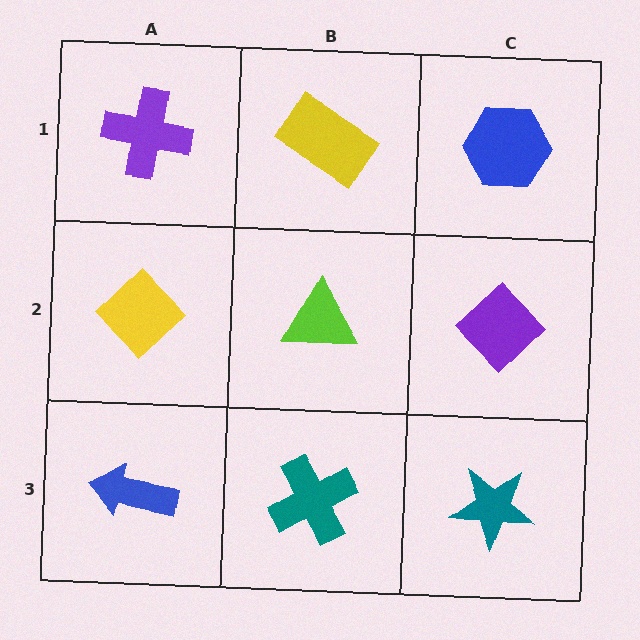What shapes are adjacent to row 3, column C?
A purple diamond (row 2, column C), a teal cross (row 3, column B).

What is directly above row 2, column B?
A yellow rectangle.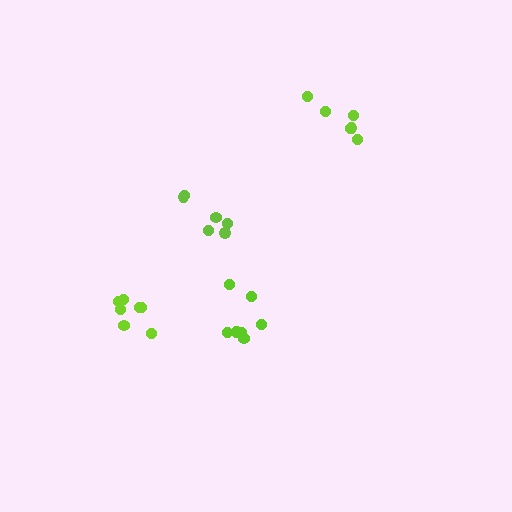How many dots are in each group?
Group 1: 6 dots, Group 2: 6 dots, Group 3: 7 dots, Group 4: 7 dots (26 total).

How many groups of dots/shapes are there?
There are 4 groups.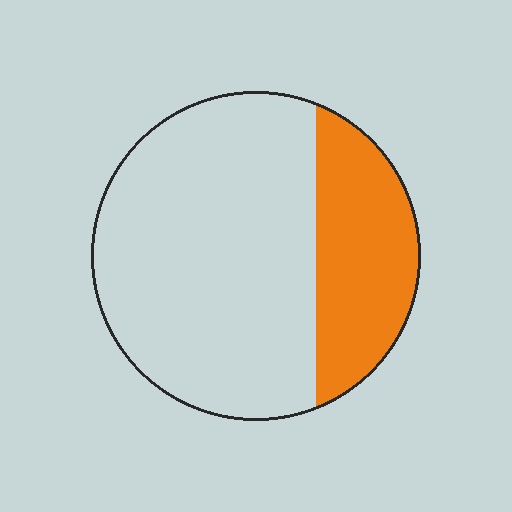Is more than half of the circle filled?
No.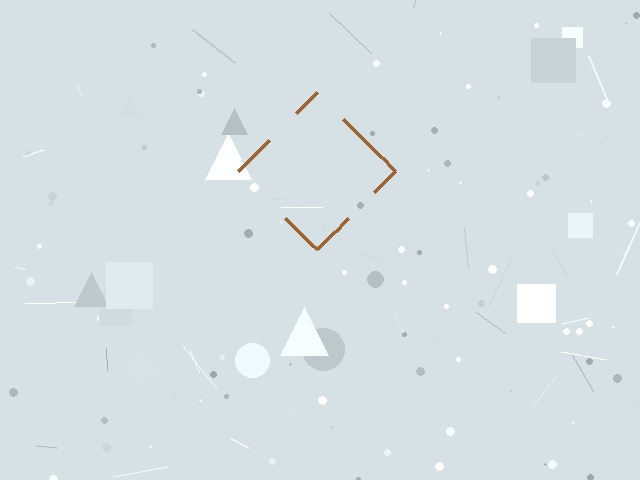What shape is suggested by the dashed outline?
The dashed outline suggests a diamond.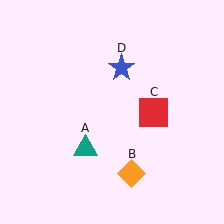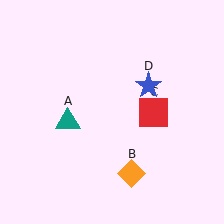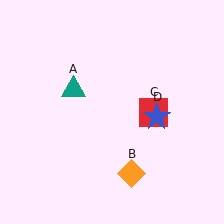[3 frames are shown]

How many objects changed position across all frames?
2 objects changed position: teal triangle (object A), blue star (object D).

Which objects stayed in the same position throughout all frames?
Orange diamond (object B) and red square (object C) remained stationary.